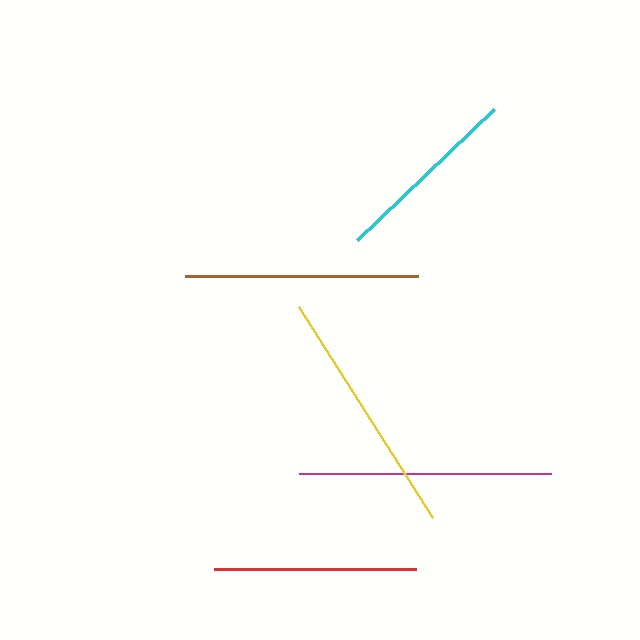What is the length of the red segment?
The red segment is approximately 202 pixels long.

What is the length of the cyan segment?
The cyan segment is approximately 189 pixels long.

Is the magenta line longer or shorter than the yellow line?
The magenta line is longer than the yellow line.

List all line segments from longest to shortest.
From longest to shortest: magenta, yellow, brown, red, cyan.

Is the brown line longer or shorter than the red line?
The brown line is longer than the red line.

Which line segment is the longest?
The magenta line is the longest at approximately 252 pixels.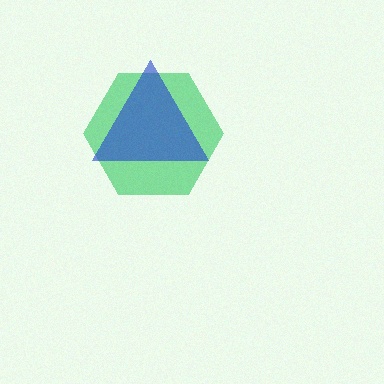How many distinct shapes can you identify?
There are 2 distinct shapes: a green hexagon, a blue triangle.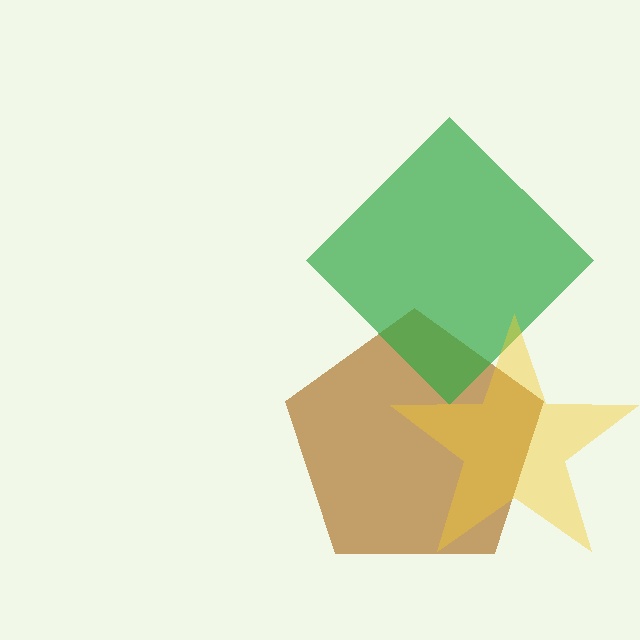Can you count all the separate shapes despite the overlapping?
Yes, there are 3 separate shapes.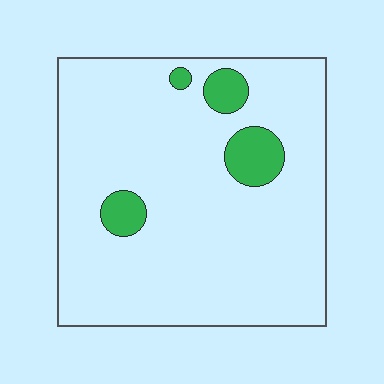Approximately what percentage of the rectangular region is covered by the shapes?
Approximately 10%.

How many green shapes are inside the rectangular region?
4.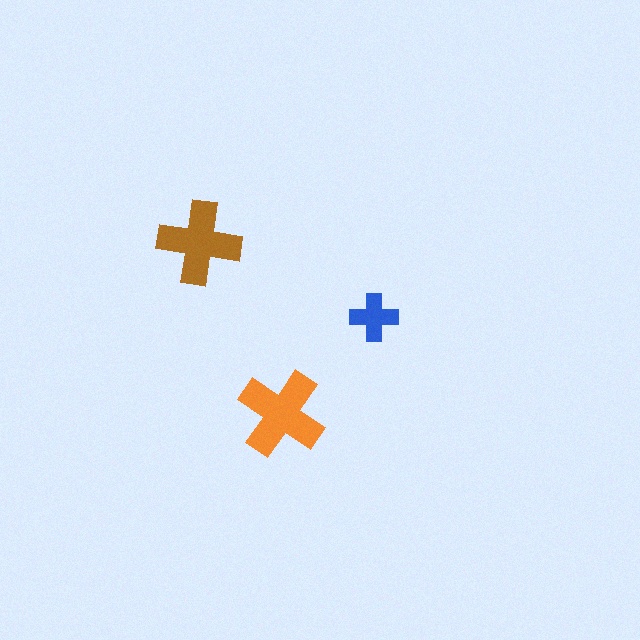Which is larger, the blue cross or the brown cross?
The brown one.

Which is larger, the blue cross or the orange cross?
The orange one.